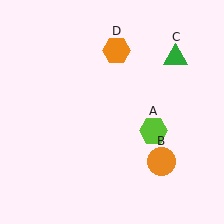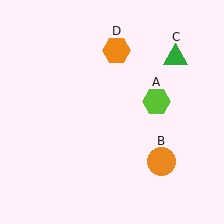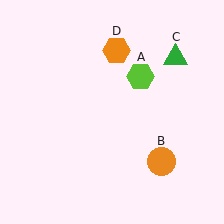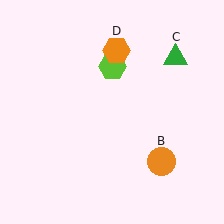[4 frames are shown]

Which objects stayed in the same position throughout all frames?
Orange circle (object B) and green triangle (object C) and orange hexagon (object D) remained stationary.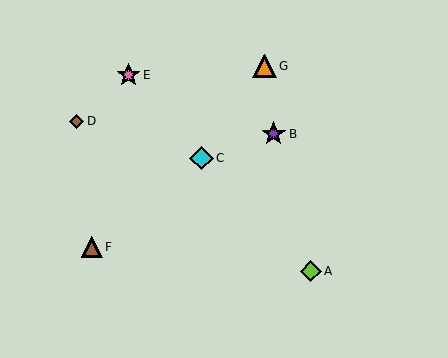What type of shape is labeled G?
Shape G is an orange triangle.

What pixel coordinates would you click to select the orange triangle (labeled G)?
Click at (265, 66) to select the orange triangle G.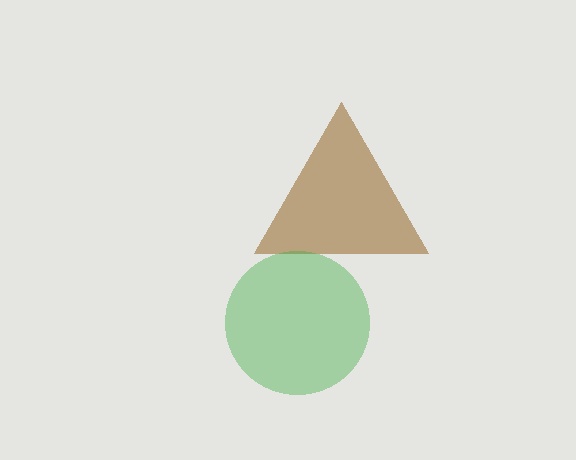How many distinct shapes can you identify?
There are 2 distinct shapes: a brown triangle, a green circle.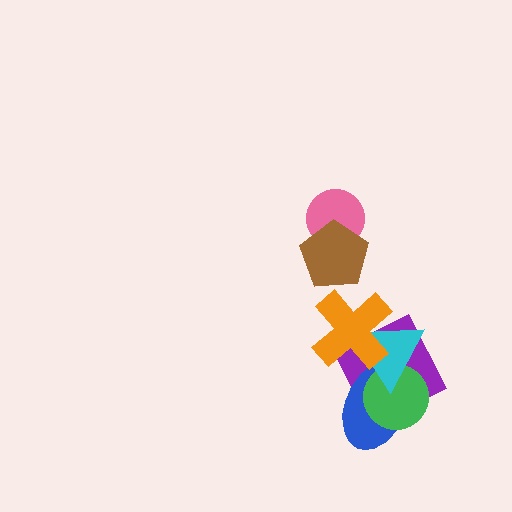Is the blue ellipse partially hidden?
Yes, it is partially covered by another shape.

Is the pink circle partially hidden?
Yes, it is partially covered by another shape.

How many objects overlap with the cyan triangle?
4 objects overlap with the cyan triangle.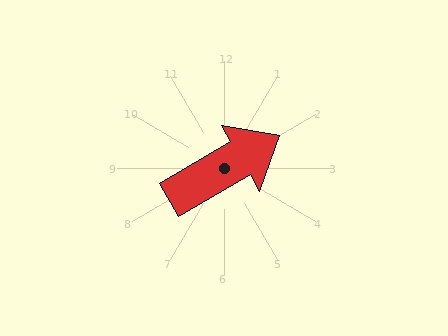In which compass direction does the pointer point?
Northeast.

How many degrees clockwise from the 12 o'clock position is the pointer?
Approximately 60 degrees.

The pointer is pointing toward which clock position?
Roughly 2 o'clock.